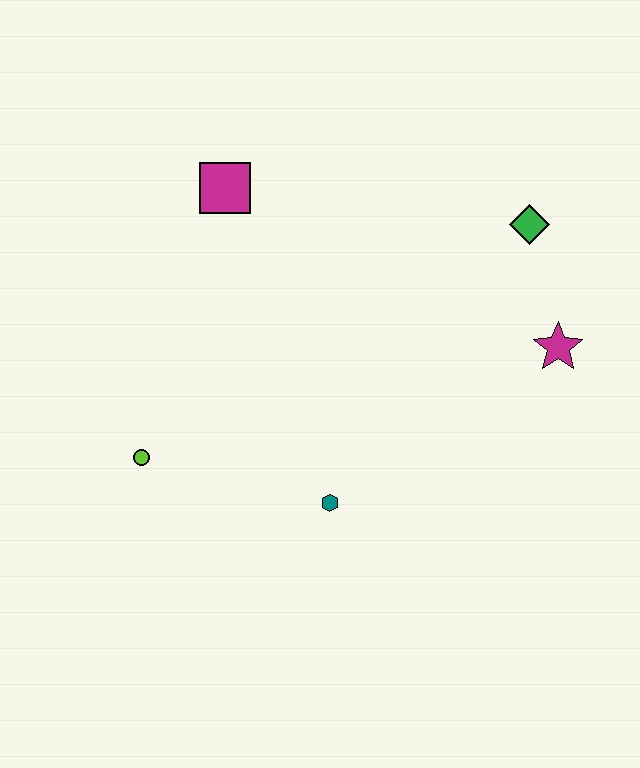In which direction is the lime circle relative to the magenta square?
The lime circle is below the magenta square.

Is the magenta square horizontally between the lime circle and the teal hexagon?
Yes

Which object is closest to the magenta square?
The lime circle is closest to the magenta square.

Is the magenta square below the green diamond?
No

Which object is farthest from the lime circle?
The green diamond is farthest from the lime circle.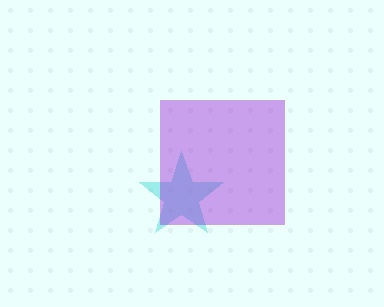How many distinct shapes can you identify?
There are 2 distinct shapes: a cyan star, a purple square.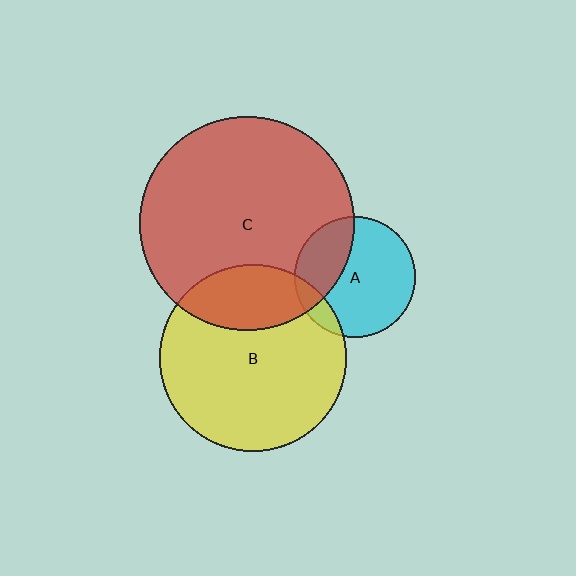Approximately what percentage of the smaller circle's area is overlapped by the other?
Approximately 10%.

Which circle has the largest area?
Circle C (red).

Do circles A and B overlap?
Yes.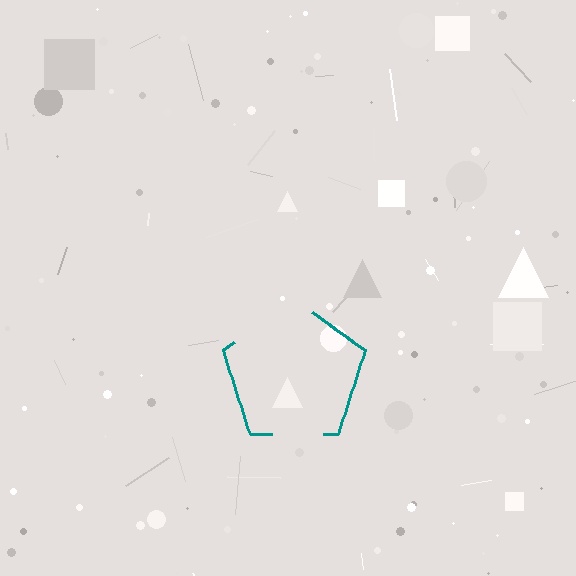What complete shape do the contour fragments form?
The contour fragments form a pentagon.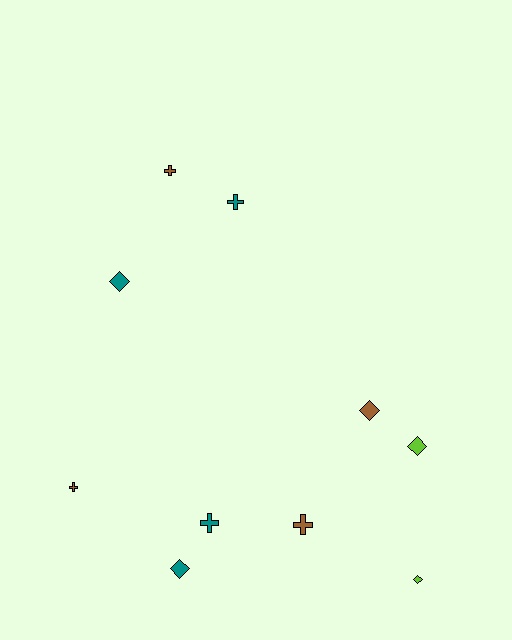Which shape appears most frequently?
Cross, with 5 objects.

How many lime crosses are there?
There are no lime crosses.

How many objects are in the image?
There are 10 objects.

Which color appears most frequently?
Brown, with 4 objects.